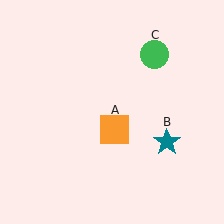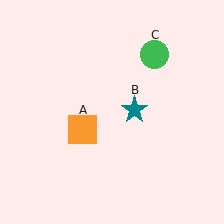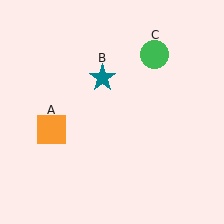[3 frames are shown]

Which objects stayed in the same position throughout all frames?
Green circle (object C) remained stationary.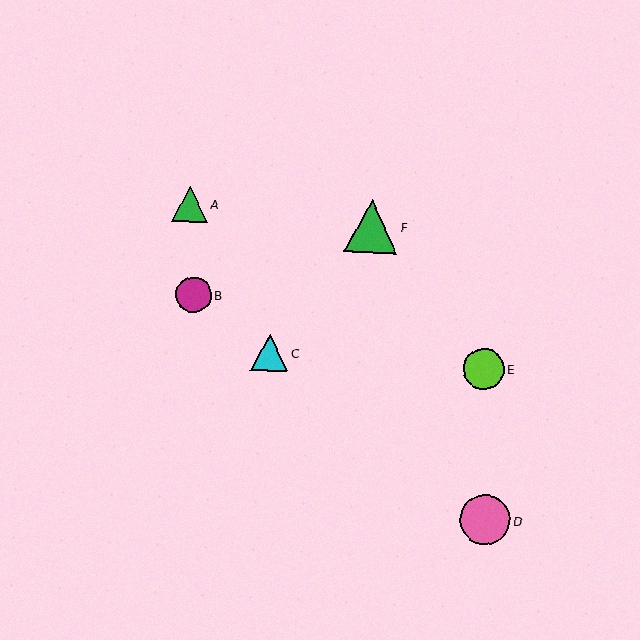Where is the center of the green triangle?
The center of the green triangle is at (372, 227).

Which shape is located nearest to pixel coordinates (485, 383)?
The lime circle (labeled E) at (484, 369) is nearest to that location.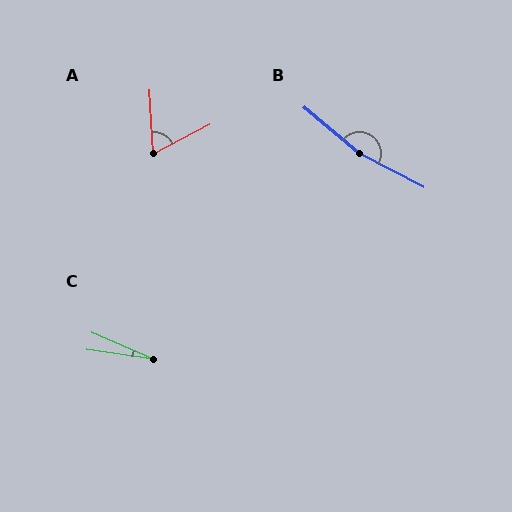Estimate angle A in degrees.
Approximately 66 degrees.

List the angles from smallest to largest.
C (16°), A (66°), B (168°).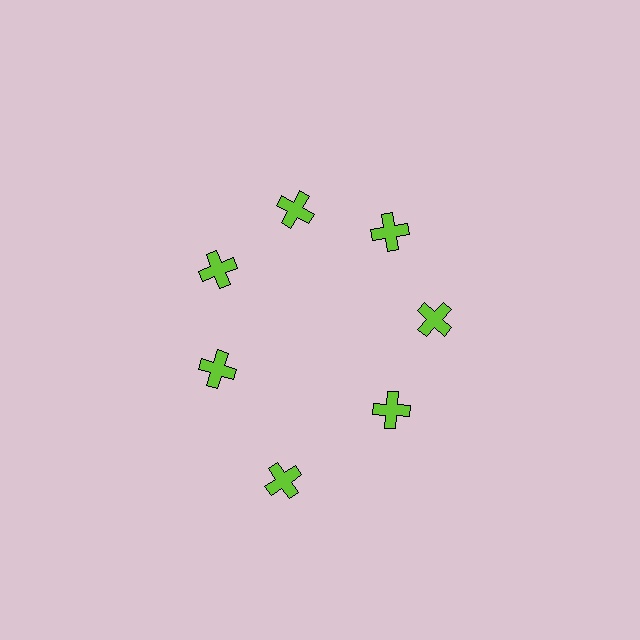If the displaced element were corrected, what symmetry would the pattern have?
It would have 7-fold rotational symmetry — the pattern would map onto itself every 51 degrees.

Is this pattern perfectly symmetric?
No. The 7 lime crosses are arranged in a ring, but one element near the 6 o'clock position is pushed outward from the center, breaking the 7-fold rotational symmetry.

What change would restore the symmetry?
The symmetry would be restored by moving it inward, back onto the ring so that all 7 crosses sit at equal angles and equal distance from the center.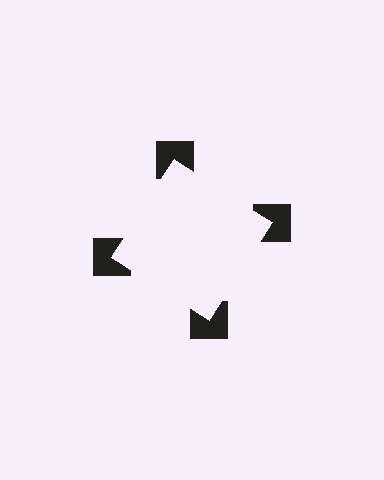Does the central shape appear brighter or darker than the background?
It typically appears slightly brighter than the background, even though no actual brightness change is drawn.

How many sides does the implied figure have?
4 sides.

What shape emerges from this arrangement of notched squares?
An illusory square — its edges are inferred from the aligned wedge cuts in the notched squares, not physically drawn.